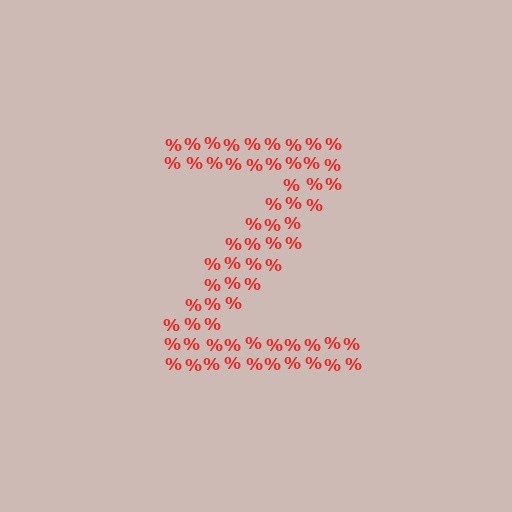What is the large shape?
The large shape is the letter Z.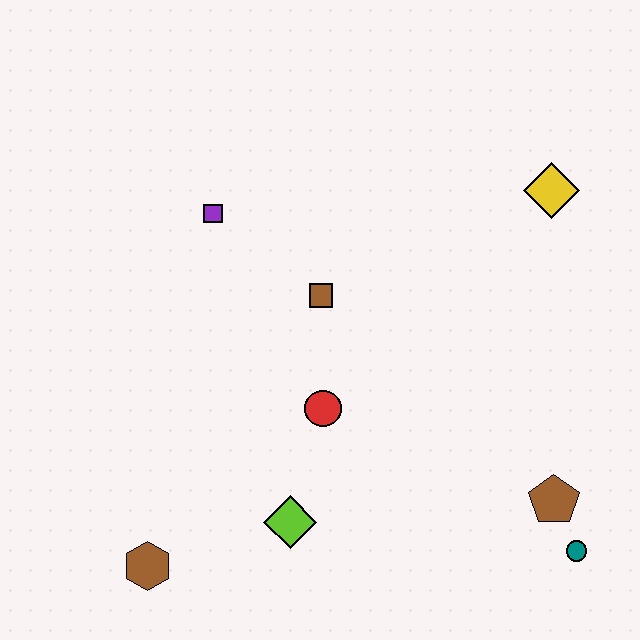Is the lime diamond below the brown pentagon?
Yes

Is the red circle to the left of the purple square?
No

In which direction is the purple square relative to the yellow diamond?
The purple square is to the left of the yellow diamond.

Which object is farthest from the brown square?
The teal circle is farthest from the brown square.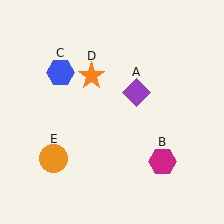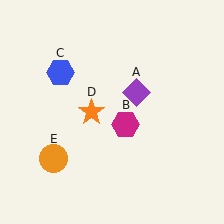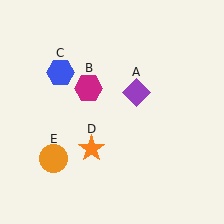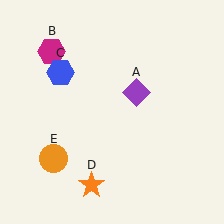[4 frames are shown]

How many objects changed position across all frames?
2 objects changed position: magenta hexagon (object B), orange star (object D).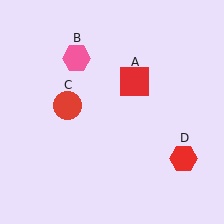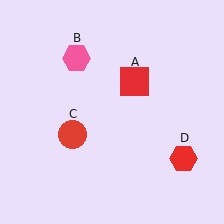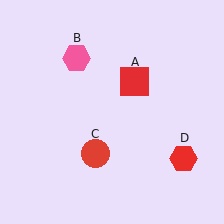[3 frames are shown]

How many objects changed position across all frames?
1 object changed position: red circle (object C).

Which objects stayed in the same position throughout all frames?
Red square (object A) and pink hexagon (object B) and red hexagon (object D) remained stationary.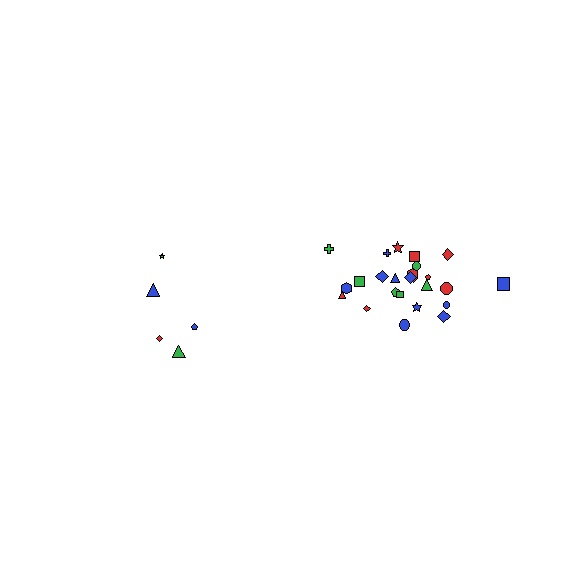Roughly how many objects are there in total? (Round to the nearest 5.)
Roughly 30 objects in total.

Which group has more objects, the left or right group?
The right group.